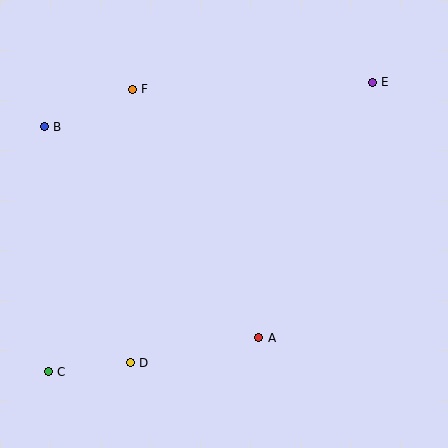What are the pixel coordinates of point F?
Point F is at (132, 89).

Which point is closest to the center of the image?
Point A at (259, 338) is closest to the center.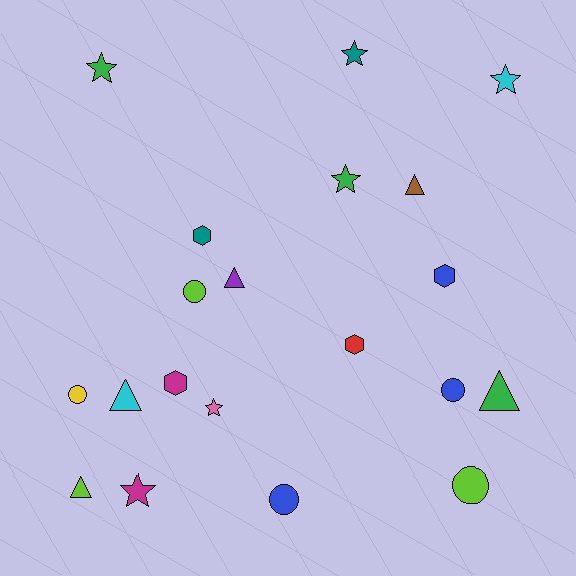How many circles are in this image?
There are 5 circles.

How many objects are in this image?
There are 20 objects.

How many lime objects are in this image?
There are 3 lime objects.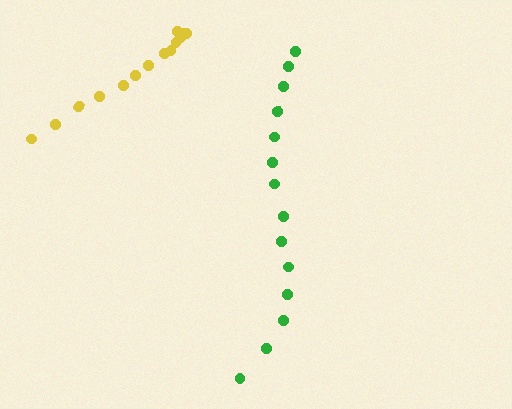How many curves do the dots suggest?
There are 2 distinct paths.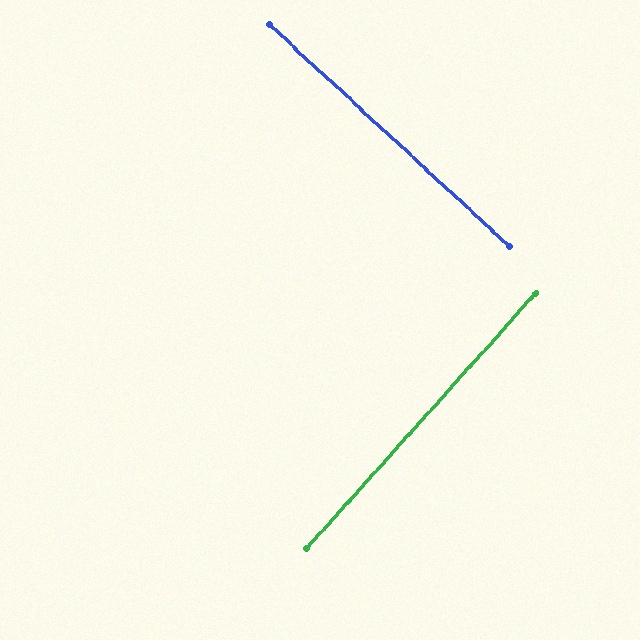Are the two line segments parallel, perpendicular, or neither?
Perpendicular — they meet at approximately 89°.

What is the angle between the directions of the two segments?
Approximately 89 degrees.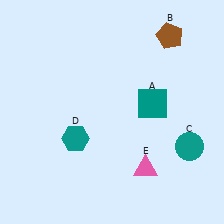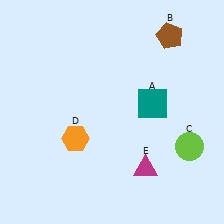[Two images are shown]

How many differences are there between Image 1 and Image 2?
There are 3 differences between the two images.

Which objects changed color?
C changed from teal to lime. D changed from teal to orange. E changed from pink to magenta.